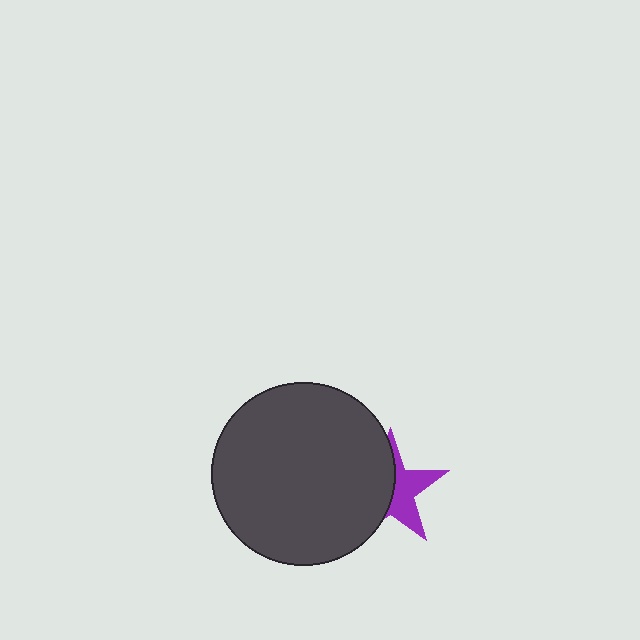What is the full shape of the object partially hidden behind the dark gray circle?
The partially hidden object is a purple star.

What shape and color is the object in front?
The object in front is a dark gray circle.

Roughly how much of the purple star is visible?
About half of it is visible (roughly 46%).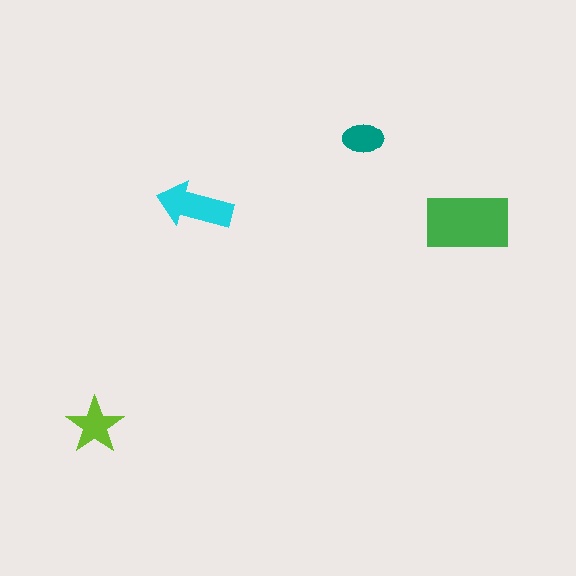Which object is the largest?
The green rectangle.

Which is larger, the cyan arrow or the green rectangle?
The green rectangle.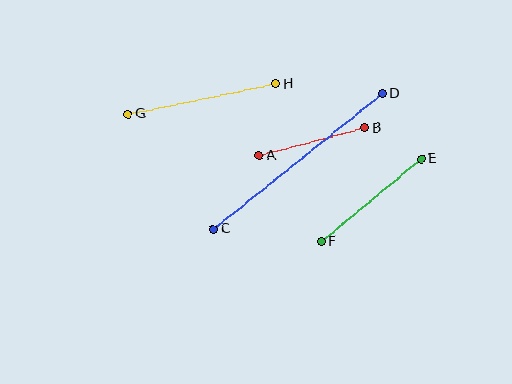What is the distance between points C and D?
The distance is approximately 217 pixels.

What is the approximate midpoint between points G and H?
The midpoint is at approximately (202, 99) pixels.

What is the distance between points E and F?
The distance is approximately 129 pixels.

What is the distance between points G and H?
The distance is approximately 151 pixels.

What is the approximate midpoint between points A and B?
The midpoint is at approximately (312, 142) pixels.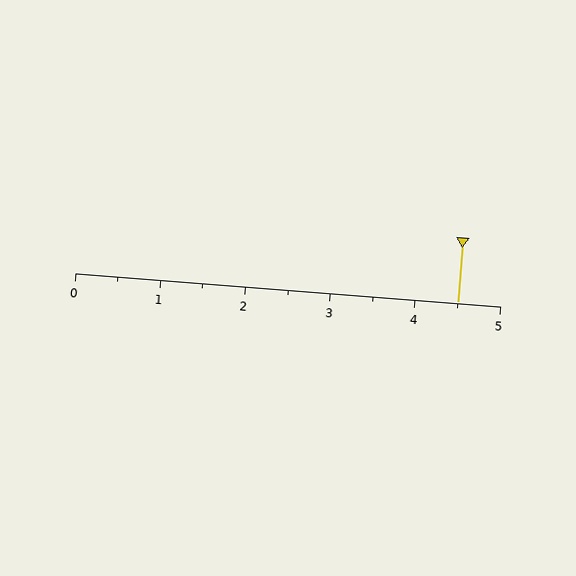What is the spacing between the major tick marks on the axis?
The major ticks are spaced 1 apart.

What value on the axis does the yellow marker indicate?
The marker indicates approximately 4.5.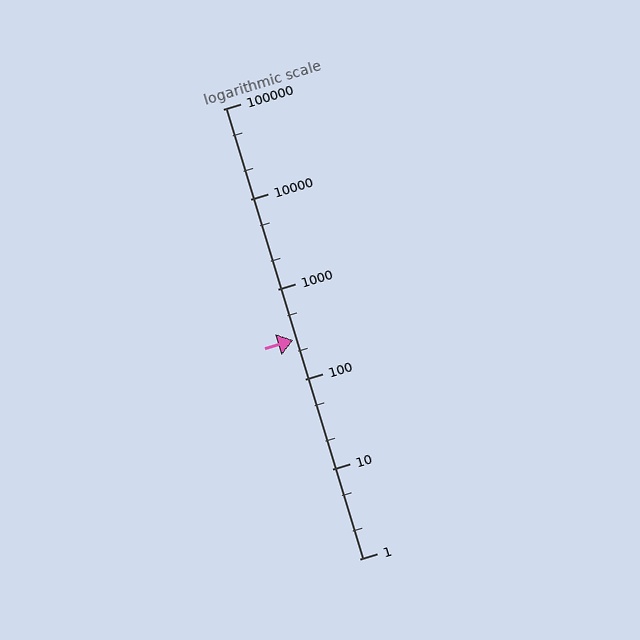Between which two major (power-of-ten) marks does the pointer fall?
The pointer is between 100 and 1000.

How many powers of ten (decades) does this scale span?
The scale spans 5 decades, from 1 to 100000.